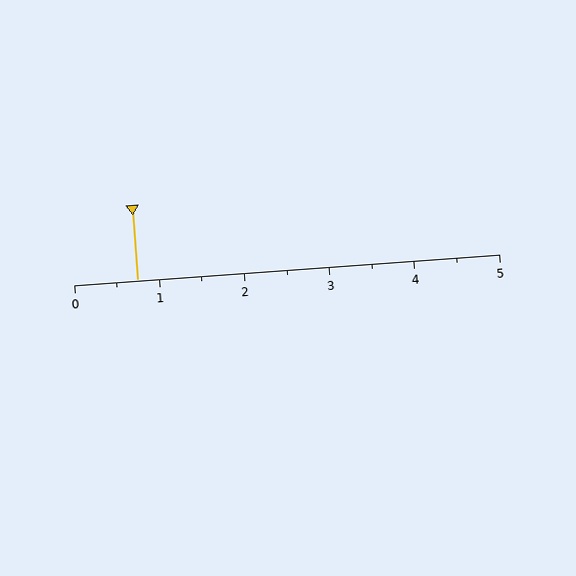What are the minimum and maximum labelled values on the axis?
The axis runs from 0 to 5.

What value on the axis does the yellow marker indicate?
The marker indicates approximately 0.8.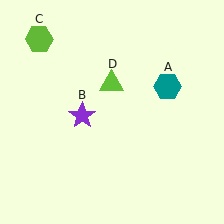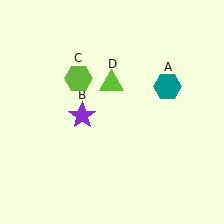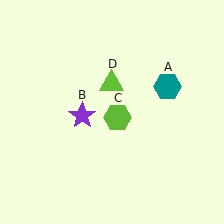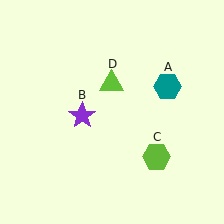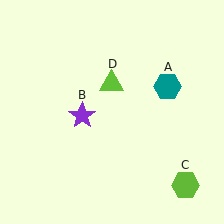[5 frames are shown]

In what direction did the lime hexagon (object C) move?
The lime hexagon (object C) moved down and to the right.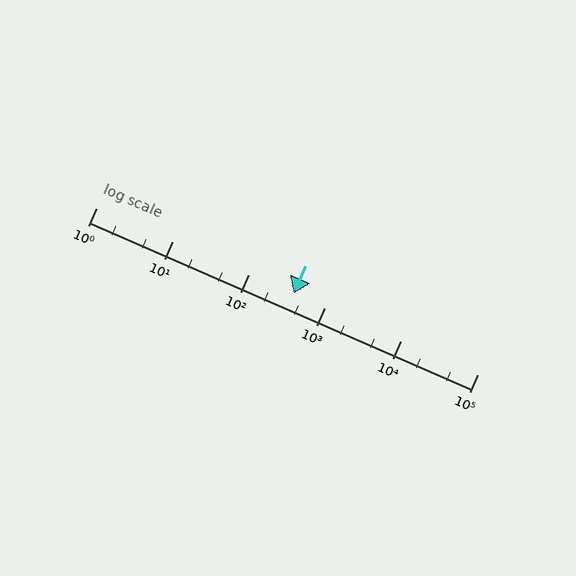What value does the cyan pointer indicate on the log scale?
The pointer indicates approximately 390.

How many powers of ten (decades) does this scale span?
The scale spans 5 decades, from 1 to 100000.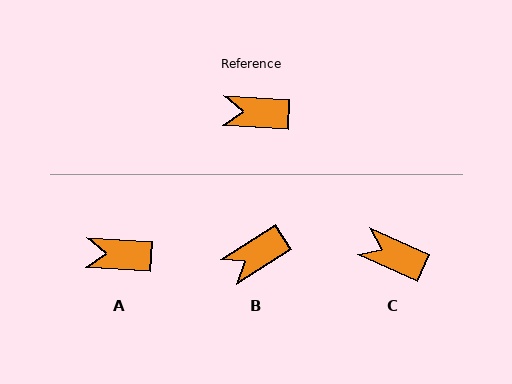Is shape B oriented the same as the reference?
No, it is off by about 36 degrees.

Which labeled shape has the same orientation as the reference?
A.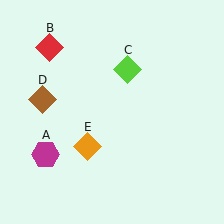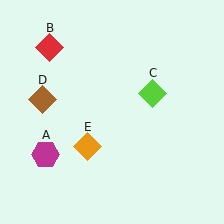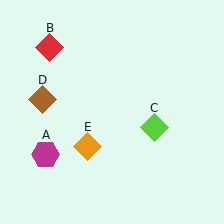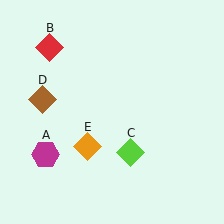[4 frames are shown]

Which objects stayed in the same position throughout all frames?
Magenta hexagon (object A) and red diamond (object B) and brown diamond (object D) and orange diamond (object E) remained stationary.